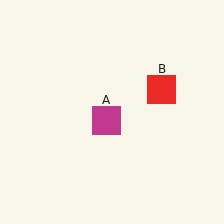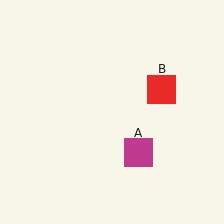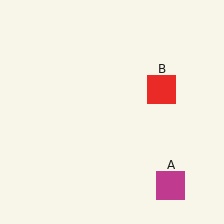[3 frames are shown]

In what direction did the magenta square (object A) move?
The magenta square (object A) moved down and to the right.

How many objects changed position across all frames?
1 object changed position: magenta square (object A).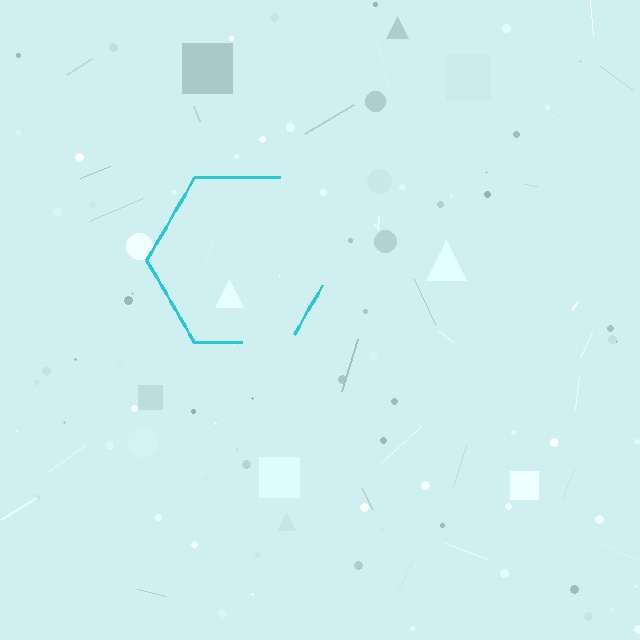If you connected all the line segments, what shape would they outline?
They would outline a hexagon.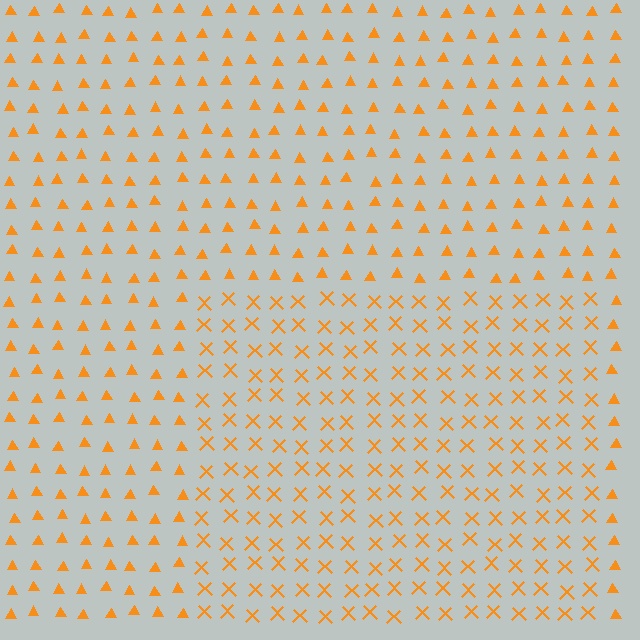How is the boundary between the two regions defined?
The boundary is defined by a change in element shape: X marks inside vs. triangles outside. All elements share the same color and spacing.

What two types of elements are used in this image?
The image uses X marks inside the rectangle region and triangles outside it.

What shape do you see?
I see a rectangle.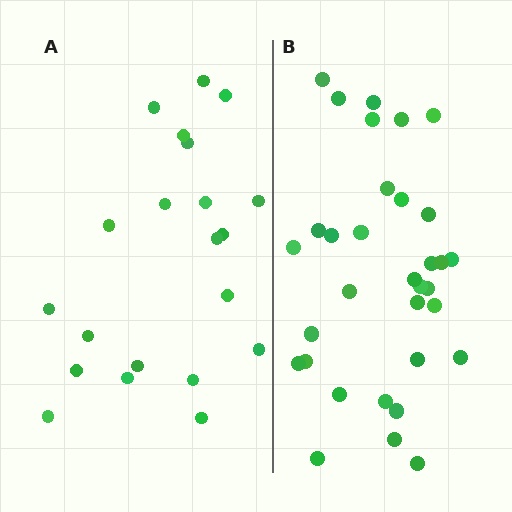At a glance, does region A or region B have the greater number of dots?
Region B (the right region) has more dots.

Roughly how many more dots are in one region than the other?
Region B has roughly 12 or so more dots than region A.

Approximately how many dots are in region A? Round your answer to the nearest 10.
About 20 dots. (The exact count is 21, which rounds to 20.)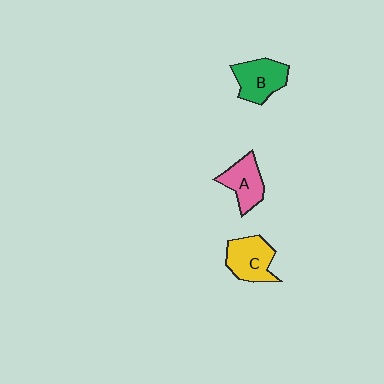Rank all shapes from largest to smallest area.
From largest to smallest: C (yellow), B (green), A (pink).